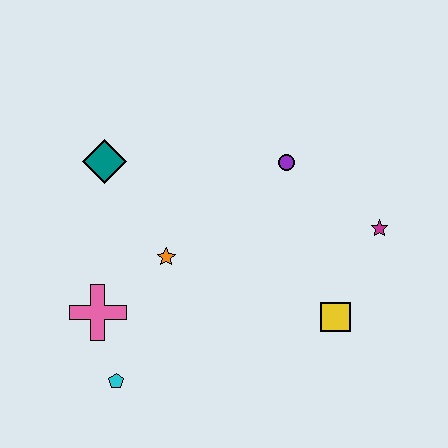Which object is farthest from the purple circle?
The cyan pentagon is farthest from the purple circle.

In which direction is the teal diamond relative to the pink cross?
The teal diamond is above the pink cross.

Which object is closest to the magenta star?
The yellow square is closest to the magenta star.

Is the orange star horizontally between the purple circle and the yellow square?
No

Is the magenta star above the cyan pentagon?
Yes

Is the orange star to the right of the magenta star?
No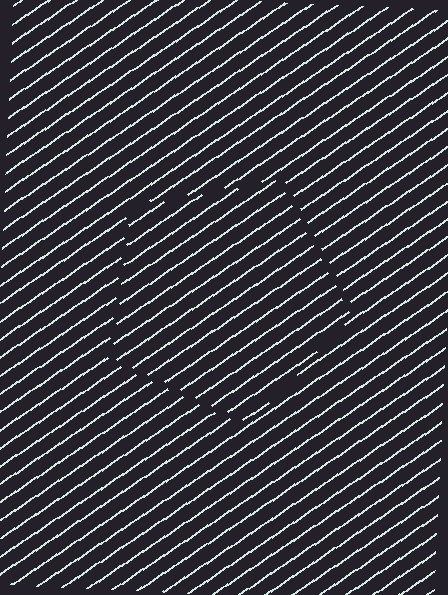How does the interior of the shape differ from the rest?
The interior of the shape contains the same grating, shifted by half a period — the contour is defined by the phase discontinuity where line-ends from the inner and outer gratings abut.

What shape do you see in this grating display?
An illusory pentagon. The interior of the shape contains the same grating, shifted by half a period — the contour is defined by the phase discontinuity where line-ends from the inner and outer gratings abut.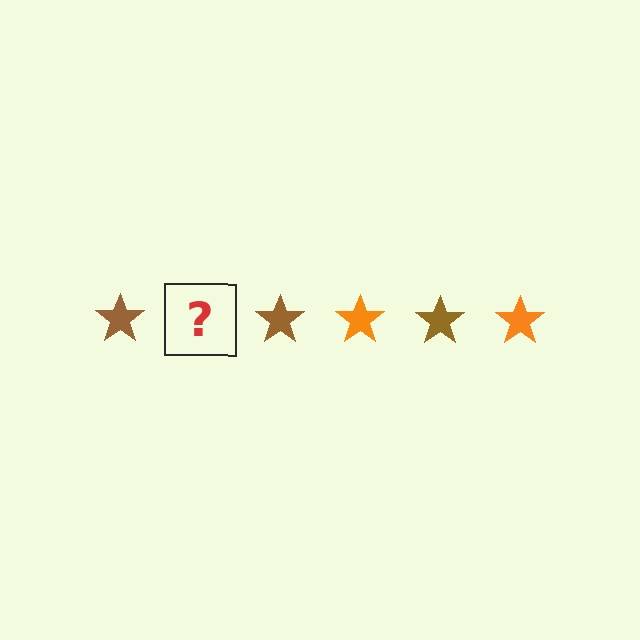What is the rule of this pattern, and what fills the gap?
The rule is that the pattern cycles through brown, orange stars. The gap should be filled with an orange star.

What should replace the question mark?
The question mark should be replaced with an orange star.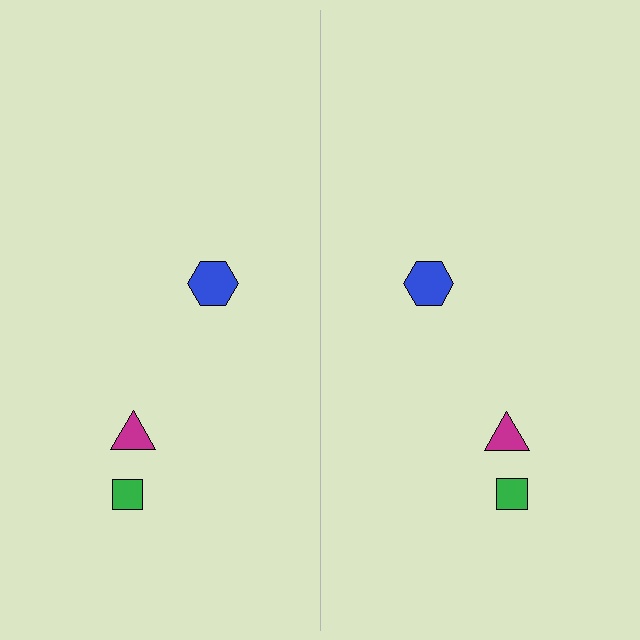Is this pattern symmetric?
Yes, this pattern has bilateral (reflection) symmetry.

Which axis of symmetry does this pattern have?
The pattern has a vertical axis of symmetry running through the center of the image.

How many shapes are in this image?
There are 6 shapes in this image.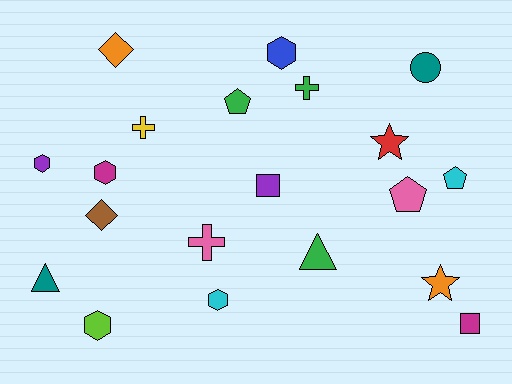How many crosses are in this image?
There are 3 crosses.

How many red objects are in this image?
There is 1 red object.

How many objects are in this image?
There are 20 objects.